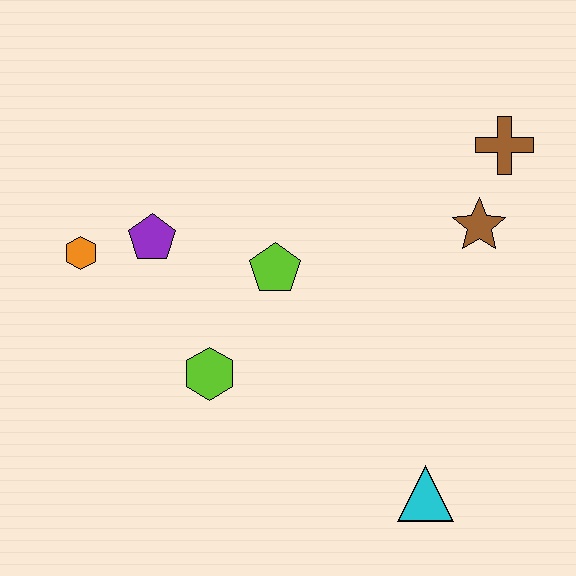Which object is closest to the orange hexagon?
The purple pentagon is closest to the orange hexagon.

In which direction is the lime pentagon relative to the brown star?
The lime pentagon is to the left of the brown star.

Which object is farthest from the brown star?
The orange hexagon is farthest from the brown star.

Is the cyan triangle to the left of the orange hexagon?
No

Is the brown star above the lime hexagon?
Yes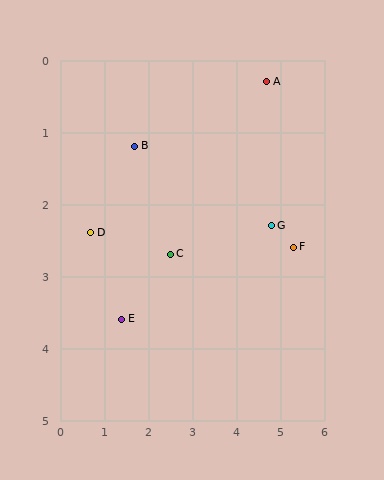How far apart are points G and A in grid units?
Points G and A are about 2.0 grid units apart.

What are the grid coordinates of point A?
Point A is at approximately (4.7, 0.3).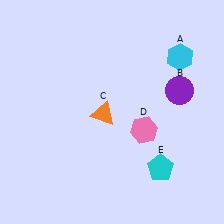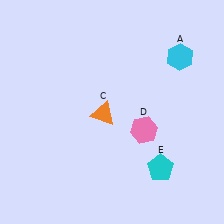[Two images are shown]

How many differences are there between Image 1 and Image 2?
There is 1 difference between the two images.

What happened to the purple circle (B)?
The purple circle (B) was removed in Image 2. It was in the top-right area of Image 1.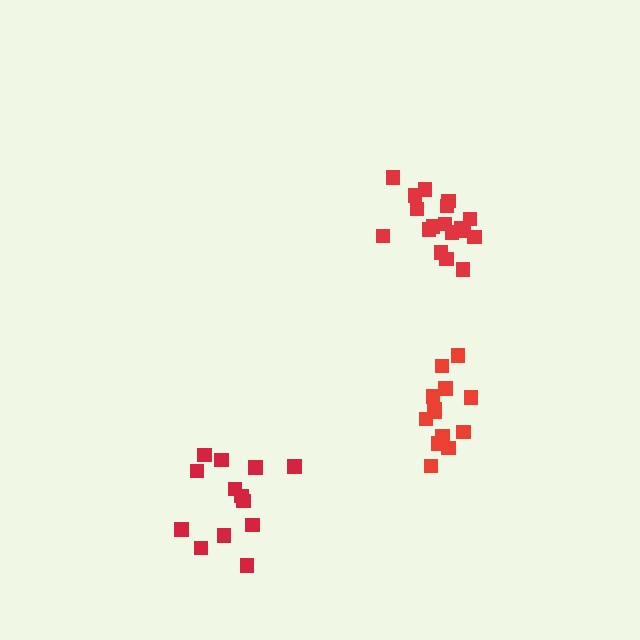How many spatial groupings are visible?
There are 3 spatial groupings.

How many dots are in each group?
Group 1: 13 dots, Group 2: 18 dots, Group 3: 13 dots (44 total).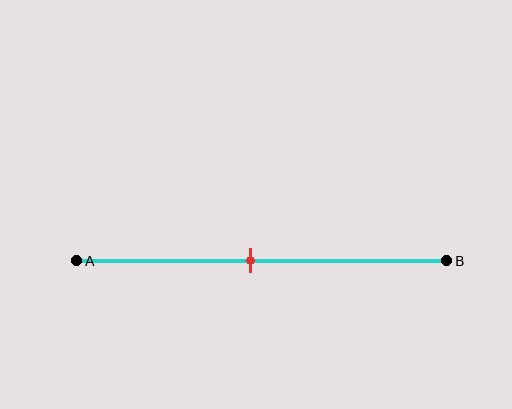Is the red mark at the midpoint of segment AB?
Yes, the mark is approximately at the midpoint.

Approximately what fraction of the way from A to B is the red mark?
The red mark is approximately 45% of the way from A to B.